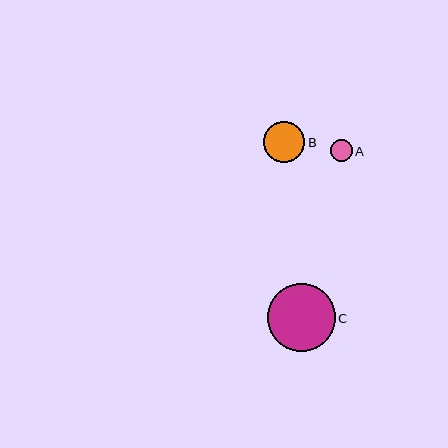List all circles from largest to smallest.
From largest to smallest: C, B, A.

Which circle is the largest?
Circle C is the largest with a size of approximately 68 pixels.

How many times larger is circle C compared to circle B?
Circle C is approximately 1.7 times the size of circle B.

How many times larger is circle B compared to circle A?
Circle B is approximately 1.9 times the size of circle A.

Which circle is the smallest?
Circle A is the smallest with a size of approximately 22 pixels.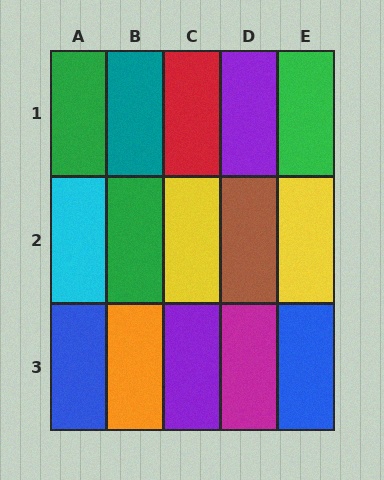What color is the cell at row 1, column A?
Green.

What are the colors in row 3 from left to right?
Blue, orange, purple, magenta, blue.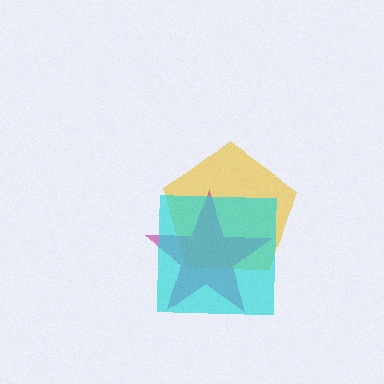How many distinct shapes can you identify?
There are 3 distinct shapes: a yellow pentagon, a magenta star, a cyan square.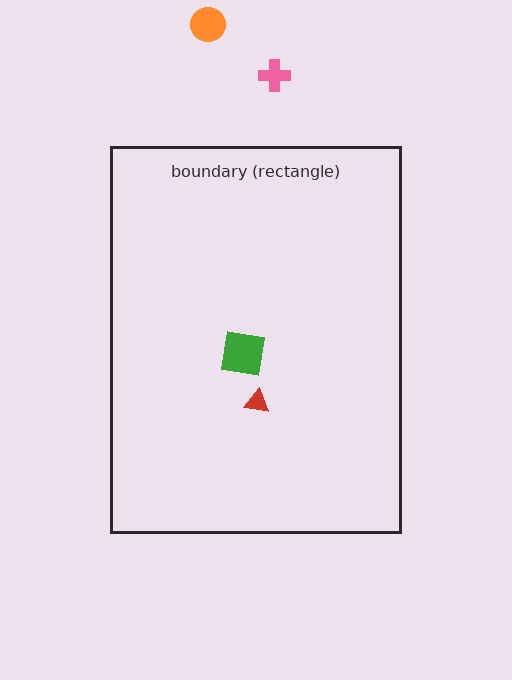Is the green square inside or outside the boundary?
Inside.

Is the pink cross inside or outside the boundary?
Outside.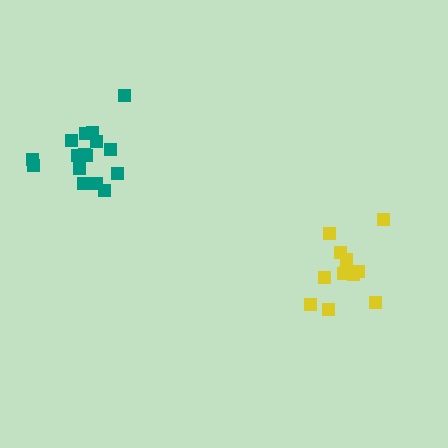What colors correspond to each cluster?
The clusters are colored: yellow, teal.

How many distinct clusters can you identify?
There are 2 distinct clusters.